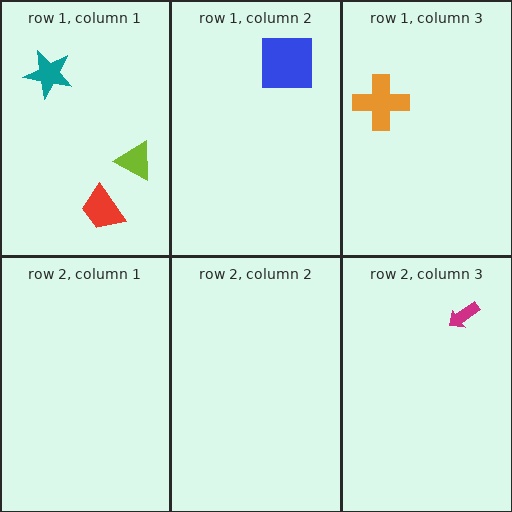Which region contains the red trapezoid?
The row 1, column 1 region.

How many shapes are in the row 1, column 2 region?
1.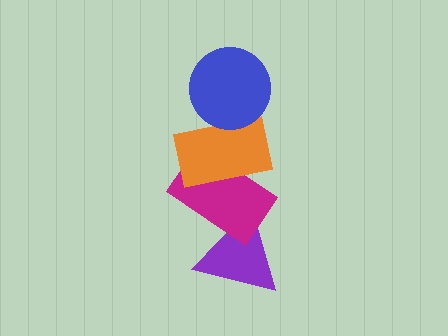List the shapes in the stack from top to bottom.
From top to bottom: the blue circle, the orange rectangle, the magenta rectangle, the purple triangle.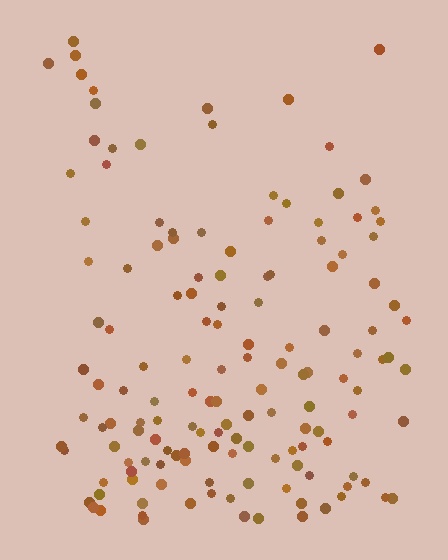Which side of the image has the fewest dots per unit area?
The top.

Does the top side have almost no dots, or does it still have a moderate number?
Still a moderate number, just noticeably fewer than the bottom.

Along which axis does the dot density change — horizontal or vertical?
Vertical.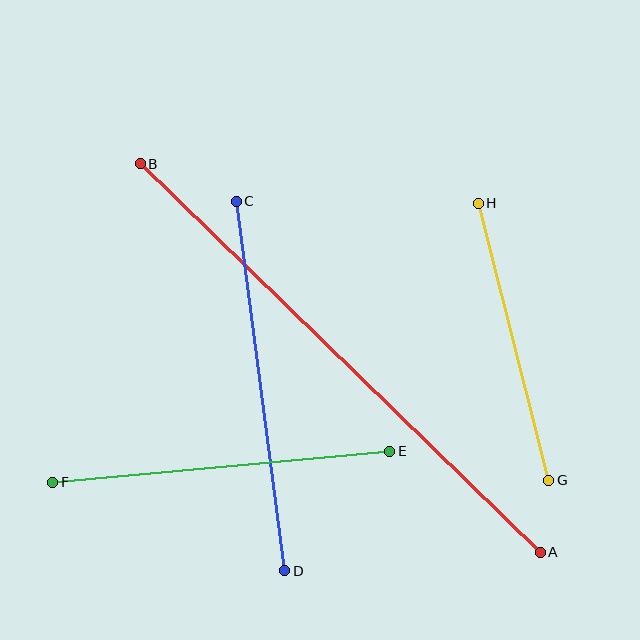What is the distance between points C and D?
The distance is approximately 372 pixels.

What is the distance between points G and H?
The distance is approximately 286 pixels.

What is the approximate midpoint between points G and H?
The midpoint is at approximately (513, 342) pixels.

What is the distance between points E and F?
The distance is approximately 338 pixels.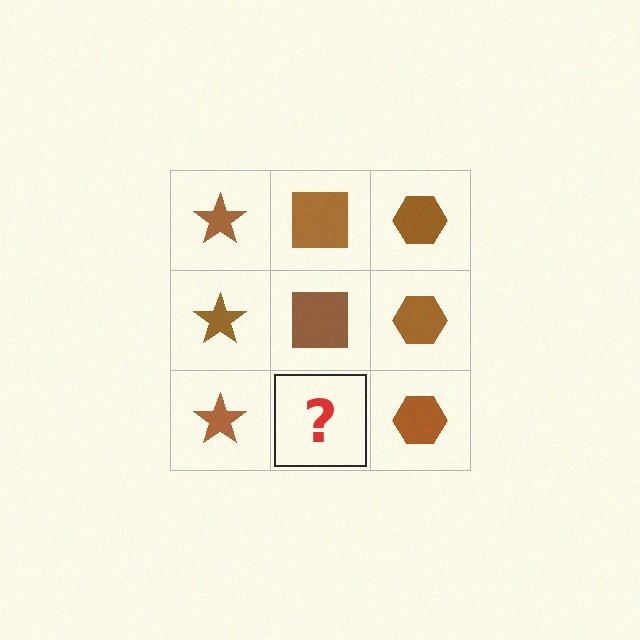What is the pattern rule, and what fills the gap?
The rule is that each column has a consistent shape. The gap should be filled with a brown square.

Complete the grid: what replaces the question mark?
The question mark should be replaced with a brown square.